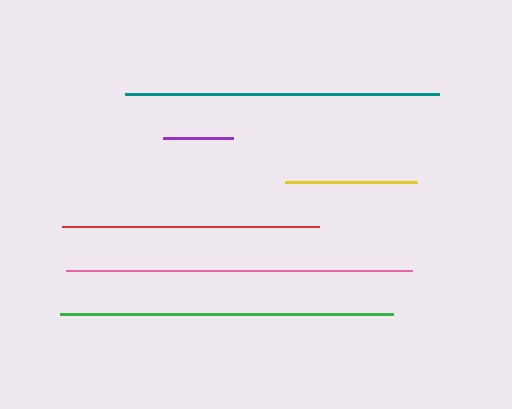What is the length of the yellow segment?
The yellow segment is approximately 132 pixels long.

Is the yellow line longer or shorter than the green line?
The green line is longer than the yellow line.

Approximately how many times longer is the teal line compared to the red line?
The teal line is approximately 1.2 times the length of the red line.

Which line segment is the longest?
The pink line is the longest at approximately 346 pixels.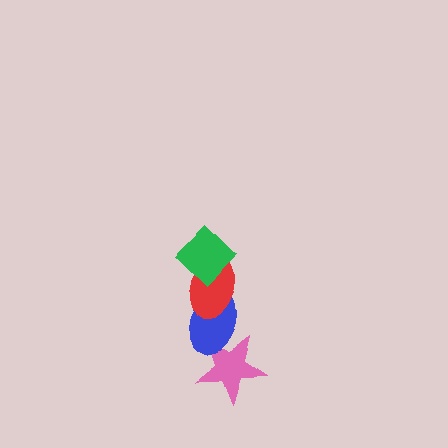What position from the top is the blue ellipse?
The blue ellipse is 3rd from the top.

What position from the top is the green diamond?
The green diamond is 1st from the top.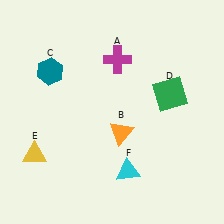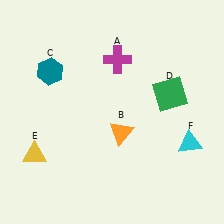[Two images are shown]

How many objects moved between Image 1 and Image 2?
1 object moved between the two images.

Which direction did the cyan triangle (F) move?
The cyan triangle (F) moved right.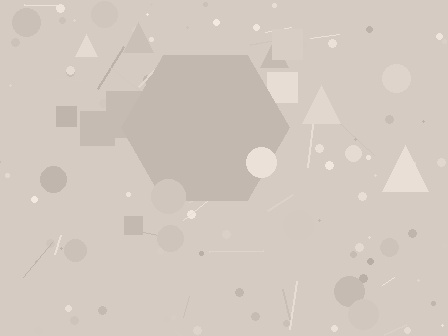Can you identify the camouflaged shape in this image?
The camouflaged shape is a hexagon.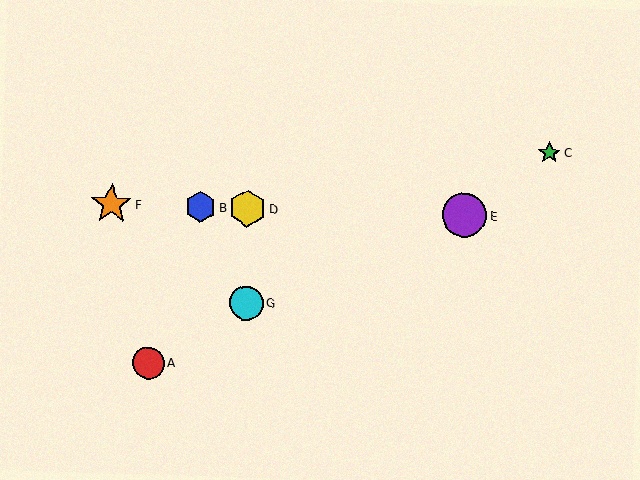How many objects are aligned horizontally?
4 objects (B, D, E, F) are aligned horizontally.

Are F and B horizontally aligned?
Yes, both are at y≈204.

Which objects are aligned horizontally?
Objects B, D, E, F are aligned horizontally.